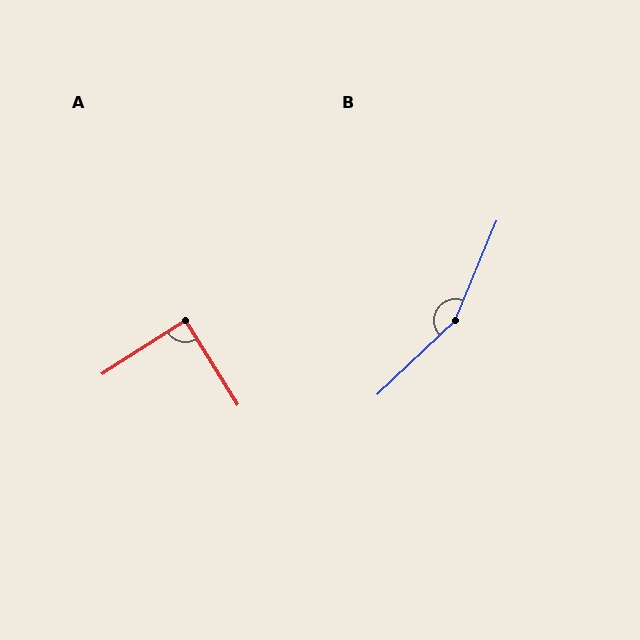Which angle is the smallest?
A, at approximately 89 degrees.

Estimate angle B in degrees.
Approximately 156 degrees.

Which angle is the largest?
B, at approximately 156 degrees.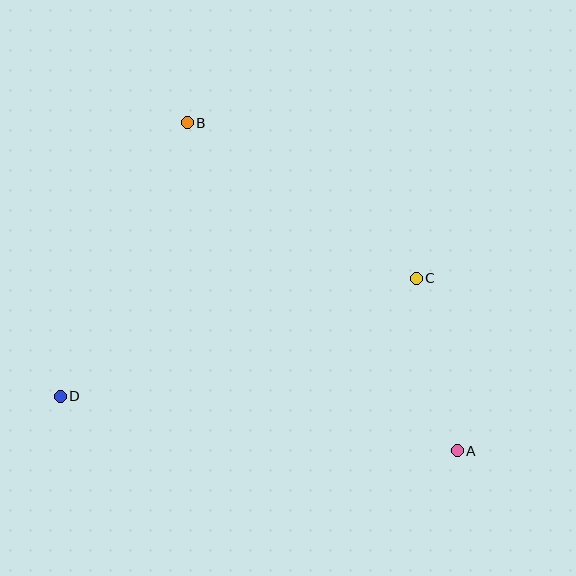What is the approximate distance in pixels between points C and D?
The distance between C and D is approximately 375 pixels.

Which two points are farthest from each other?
Points A and B are farthest from each other.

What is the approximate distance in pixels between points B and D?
The distance between B and D is approximately 302 pixels.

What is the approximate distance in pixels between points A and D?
The distance between A and D is approximately 401 pixels.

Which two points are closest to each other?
Points A and C are closest to each other.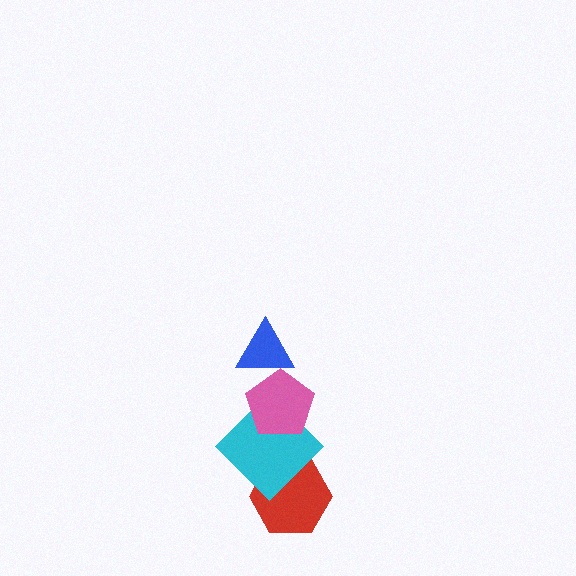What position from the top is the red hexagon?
The red hexagon is 4th from the top.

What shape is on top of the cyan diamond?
The pink pentagon is on top of the cyan diamond.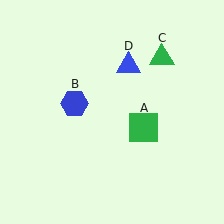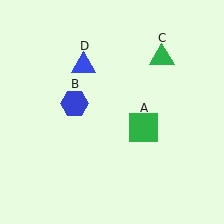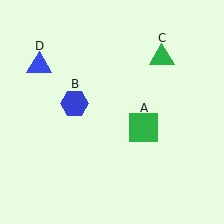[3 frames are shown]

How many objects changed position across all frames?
1 object changed position: blue triangle (object D).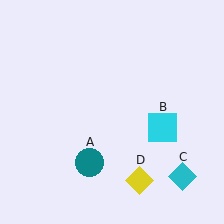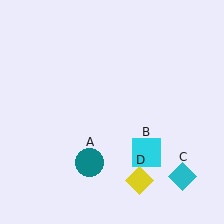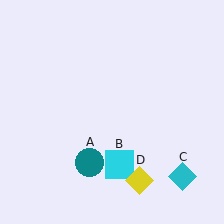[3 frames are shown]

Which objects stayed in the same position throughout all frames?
Teal circle (object A) and cyan diamond (object C) and yellow diamond (object D) remained stationary.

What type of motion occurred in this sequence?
The cyan square (object B) rotated clockwise around the center of the scene.